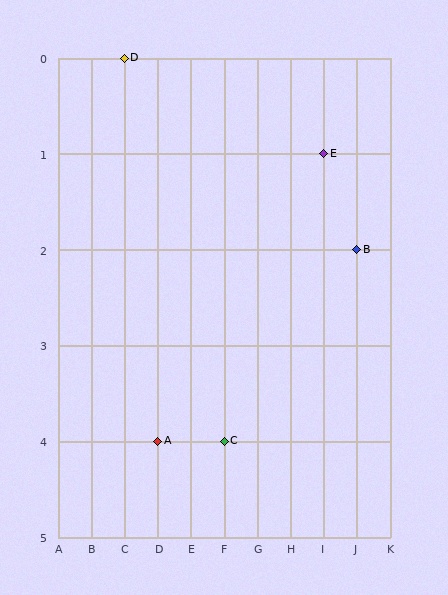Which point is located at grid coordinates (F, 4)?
Point C is at (F, 4).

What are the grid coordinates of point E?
Point E is at grid coordinates (I, 1).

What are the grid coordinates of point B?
Point B is at grid coordinates (J, 2).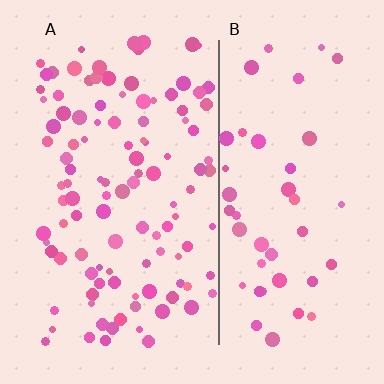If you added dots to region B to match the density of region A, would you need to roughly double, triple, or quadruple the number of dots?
Approximately double.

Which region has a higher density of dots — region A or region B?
A (the left).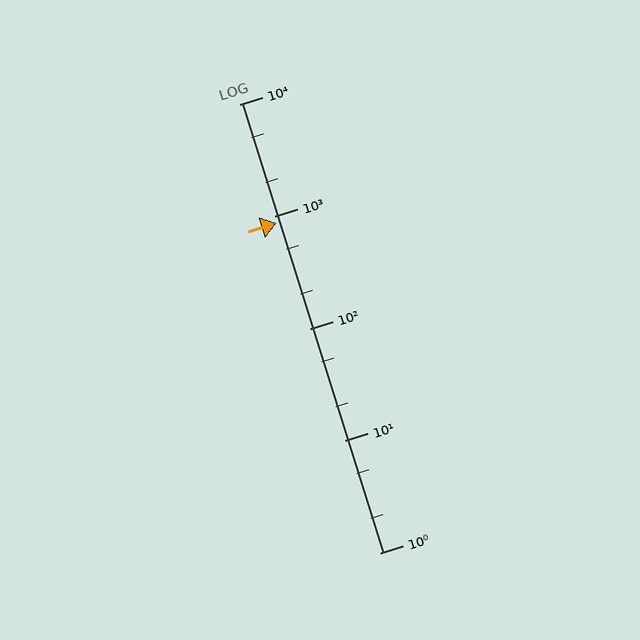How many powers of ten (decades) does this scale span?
The scale spans 4 decades, from 1 to 10000.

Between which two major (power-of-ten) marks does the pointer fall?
The pointer is between 100 and 1000.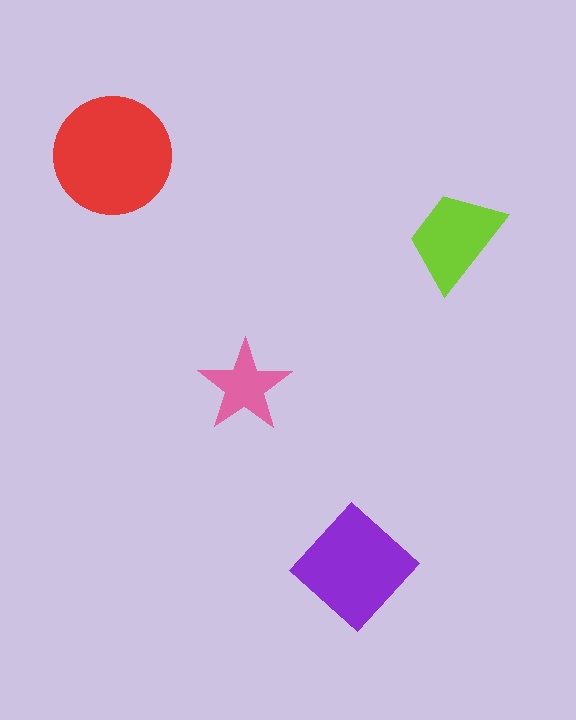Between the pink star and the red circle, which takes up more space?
The red circle.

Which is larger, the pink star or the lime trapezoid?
The lime trapezoid.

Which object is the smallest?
The pink star.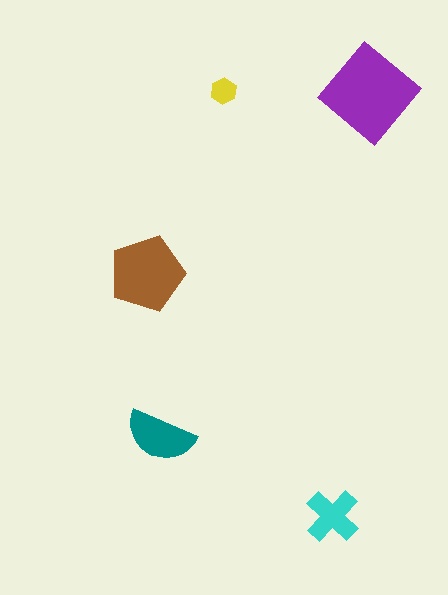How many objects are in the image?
There are 5 objects in the image.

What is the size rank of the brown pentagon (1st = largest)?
2nd.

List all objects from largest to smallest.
The purple diamond, the brown pentagon, the teal semicircle, the cyan cross, the yellow hexagon.